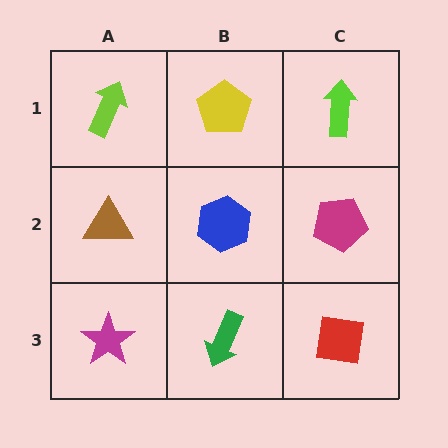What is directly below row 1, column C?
A magenta pentagon.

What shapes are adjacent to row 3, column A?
A brown triangle (row 2, column A), a green arrow (row 3, column B).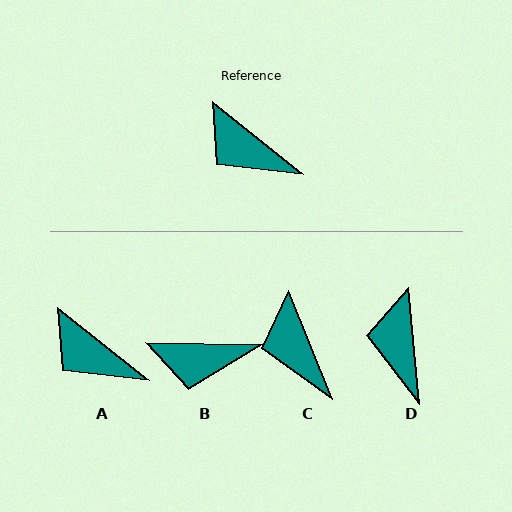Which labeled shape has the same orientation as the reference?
A.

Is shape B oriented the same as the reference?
No, it is off by about 38 degrees.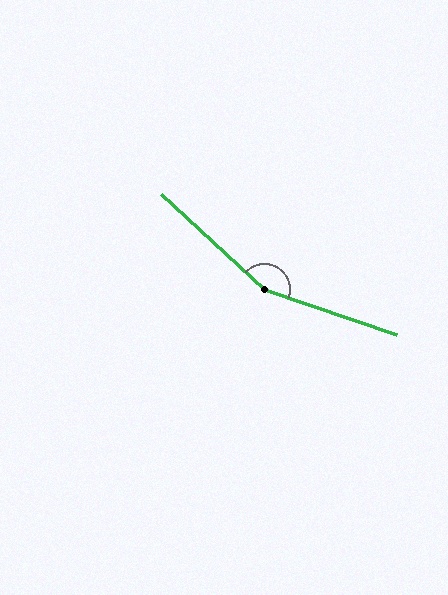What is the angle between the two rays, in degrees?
Approximately 156 degrees.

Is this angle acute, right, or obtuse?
It is obtuse.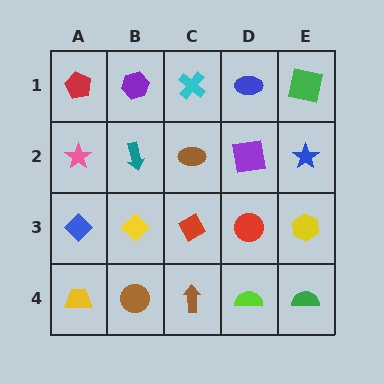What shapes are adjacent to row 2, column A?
A red pentagon (row 1, column A), a blue diamond (row 3, column A), a teal arrow (row 2, column B).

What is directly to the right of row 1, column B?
A cyan cross.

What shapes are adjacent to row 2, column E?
A green square (row 1, column E), a yellow hexagon (row 3, column E), a purple square (row 2, column D).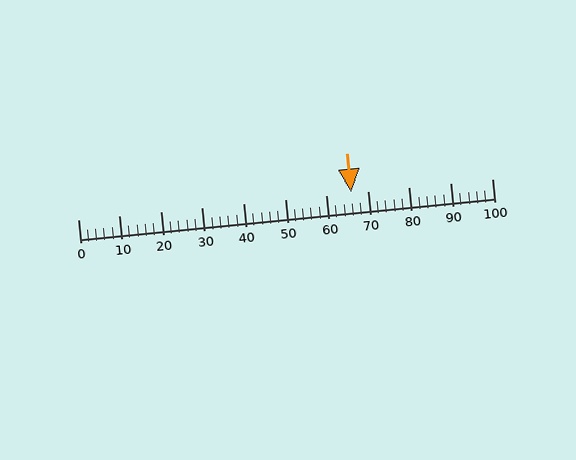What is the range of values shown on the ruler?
The ruler shows values from 0 to 100.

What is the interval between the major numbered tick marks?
The major tick marks are spaced 10 units apart.